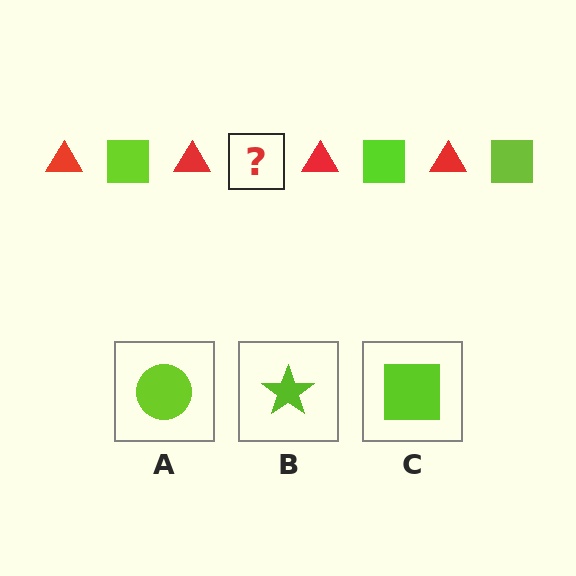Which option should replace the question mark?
Option C.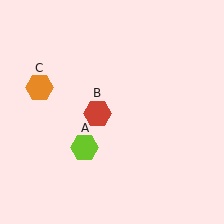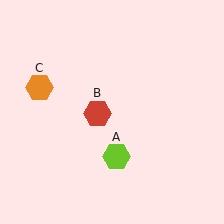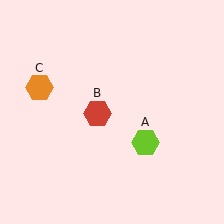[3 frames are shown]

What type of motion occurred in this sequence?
The lime hexagon (object A) rotated counterclockwise around the center of the scene.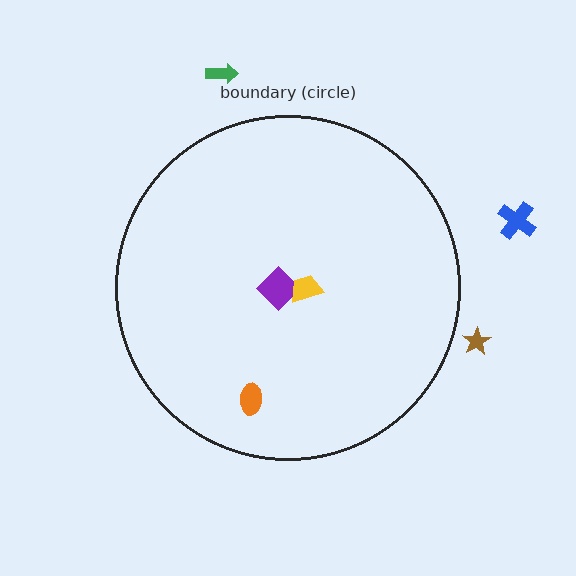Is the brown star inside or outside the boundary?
Outside.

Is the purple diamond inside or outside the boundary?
Inside.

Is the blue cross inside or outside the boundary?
Outside.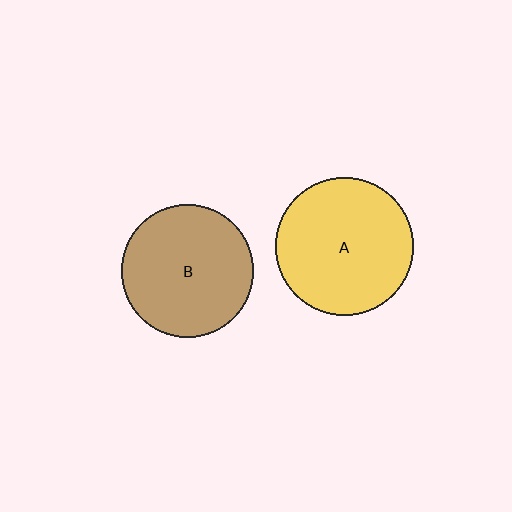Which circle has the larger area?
Circle A (yellow).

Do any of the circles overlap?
No, none of the circles overlap.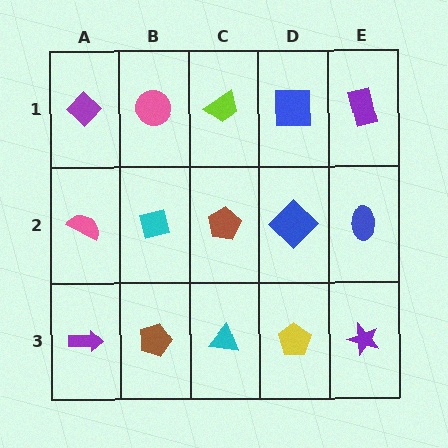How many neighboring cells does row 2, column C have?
4.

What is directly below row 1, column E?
A blue ellipse.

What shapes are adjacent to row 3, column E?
A blue ellipse (row 2, column E), a yellow pentagon (row 3, column D).